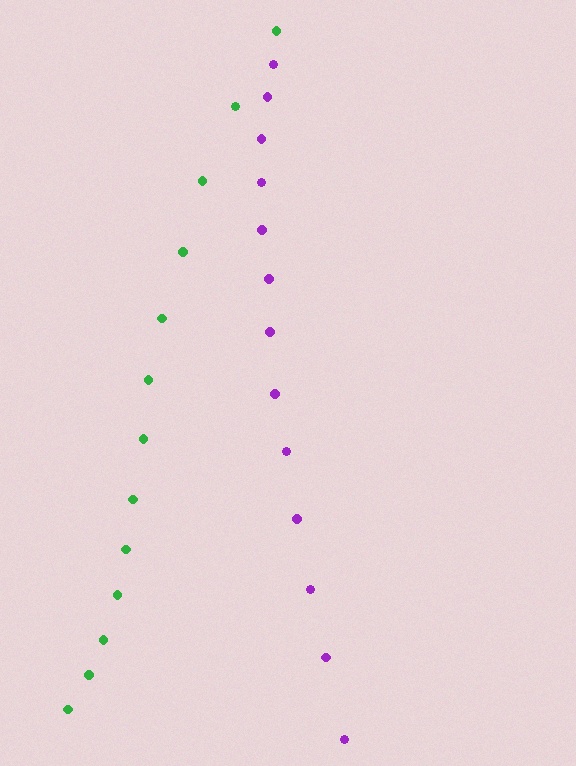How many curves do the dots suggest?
There are 2 distinct paths.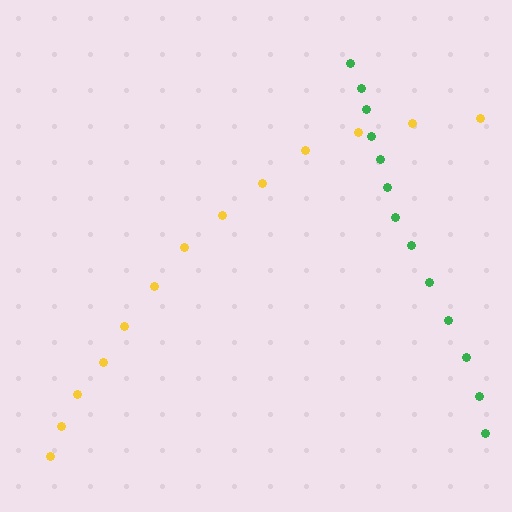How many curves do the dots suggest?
There are 2 distinct paths.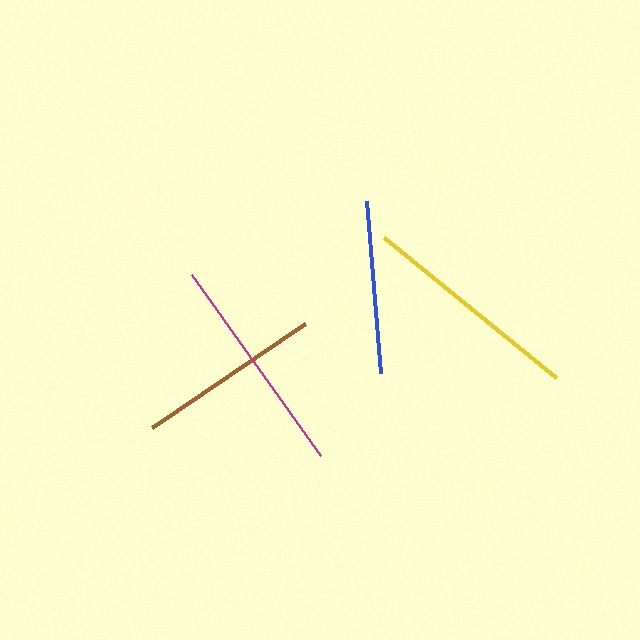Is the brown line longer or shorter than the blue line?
The brown line is longer than the blue line.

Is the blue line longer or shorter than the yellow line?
The yellow line is longer than the blue line.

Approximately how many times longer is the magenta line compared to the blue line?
The magenta line is approximately 1.3 times the length of the blue line.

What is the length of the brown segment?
The brown segment is approximately 185 pixels long.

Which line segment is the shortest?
The blue line is the shortest at approximately 172 pixels.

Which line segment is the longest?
The yellow line is the longest at approximately 223 pixels.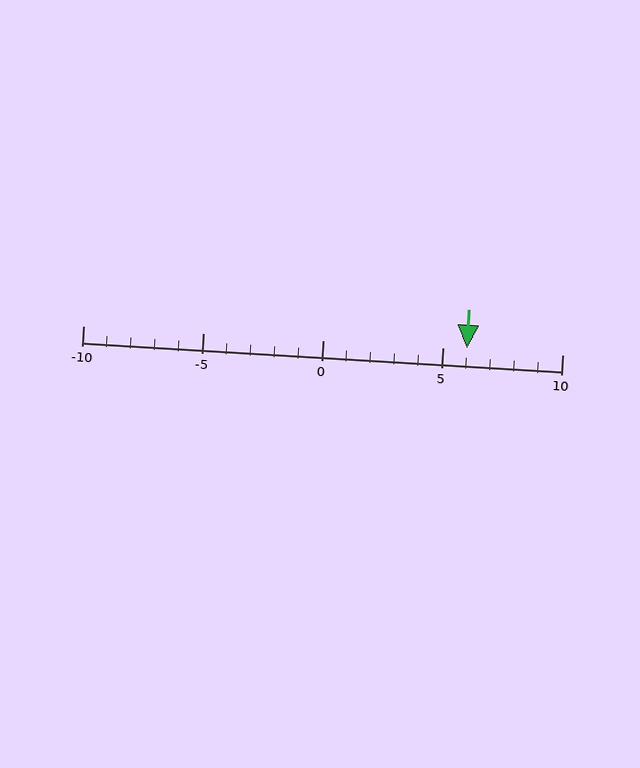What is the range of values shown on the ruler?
The ruler shows values from -10 to 10.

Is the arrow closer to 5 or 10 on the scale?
The arrow is closer to 5.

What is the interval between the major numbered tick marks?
The major tick marks are spaced 5 units apart.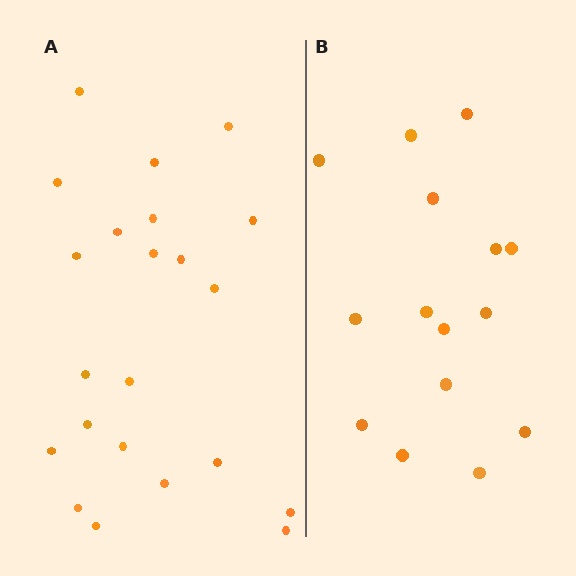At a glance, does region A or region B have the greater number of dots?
Region A (the left region) has more dots.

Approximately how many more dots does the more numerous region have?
Region A has roughly 8 or so more dots than region B.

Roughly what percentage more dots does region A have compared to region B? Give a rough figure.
About 45% more.